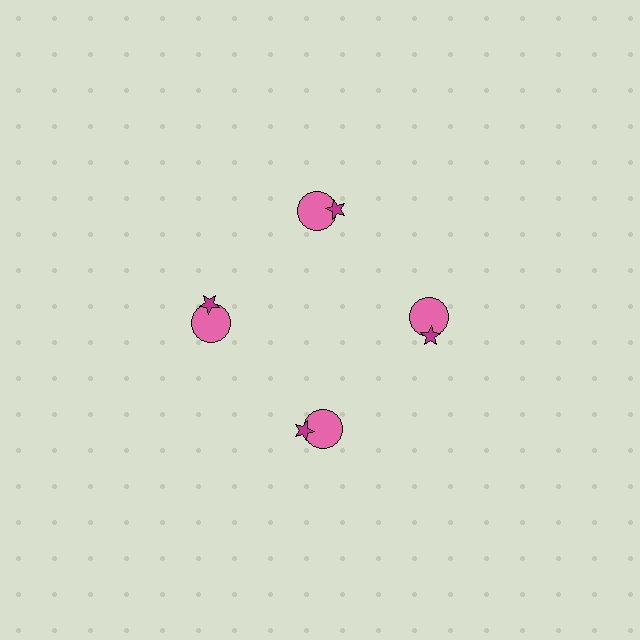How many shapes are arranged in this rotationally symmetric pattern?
There are 8 shapes, arranged in 4 groups of 2.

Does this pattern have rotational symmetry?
Yes, this pattern has 4-fold rotational symmetry. It looks the same after rotating 90 degrees around the center.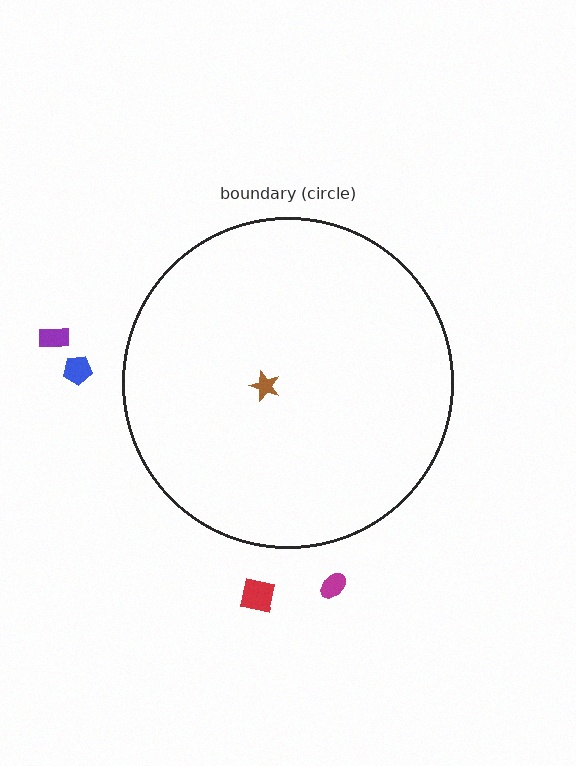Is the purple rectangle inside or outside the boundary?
Outside.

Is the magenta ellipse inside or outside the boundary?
Outside.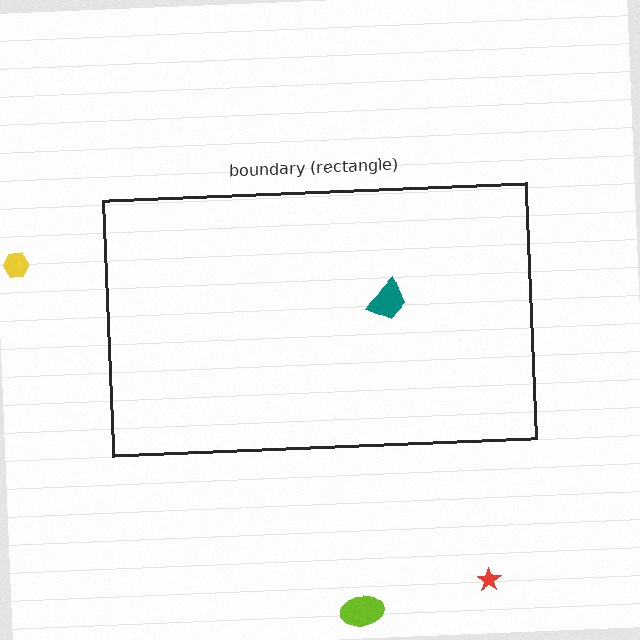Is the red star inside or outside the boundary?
Outside.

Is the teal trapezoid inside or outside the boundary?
Inside.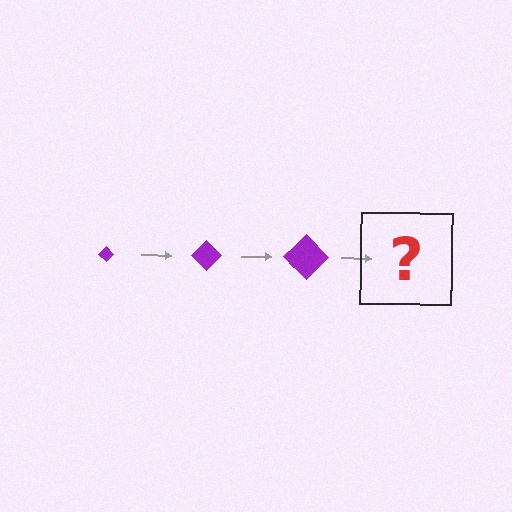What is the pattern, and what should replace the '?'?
The pattern is that the diamond gets progressively larger each step. The '?' should be a purple diamond, larger than the previous one.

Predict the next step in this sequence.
The next step is a purple diamond, larger than the previous one.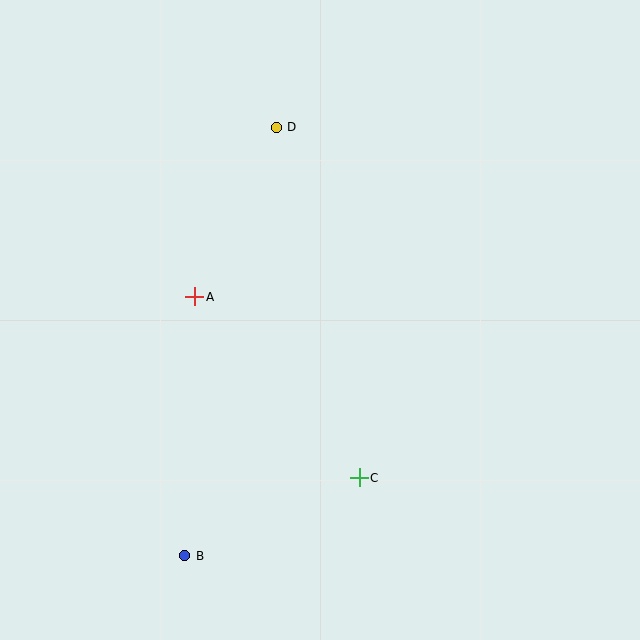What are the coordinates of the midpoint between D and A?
The midpoint between D and A is at (236, 212).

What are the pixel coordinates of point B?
Point B is at (185, 556).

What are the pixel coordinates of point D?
Point D is at (276, 127).